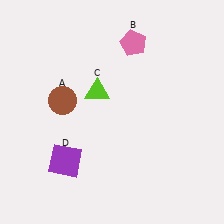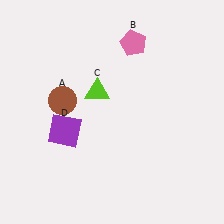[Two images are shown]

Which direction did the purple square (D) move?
The purple square (D) moved up.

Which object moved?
The purple square (D) moved up.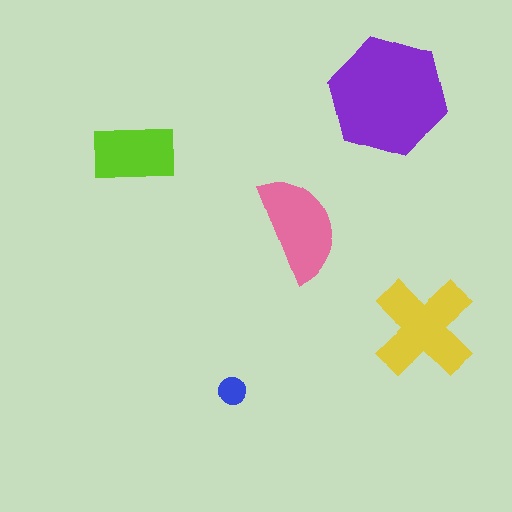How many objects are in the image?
There are 5 objects in the image.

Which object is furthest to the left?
The lime rectangle is leftmost.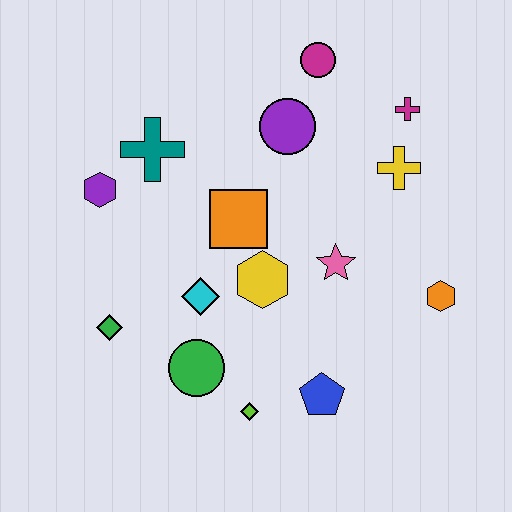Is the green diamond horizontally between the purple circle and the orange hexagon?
No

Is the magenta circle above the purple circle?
Yes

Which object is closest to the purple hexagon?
The teal cross is closest to the purple hexagon.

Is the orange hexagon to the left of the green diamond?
No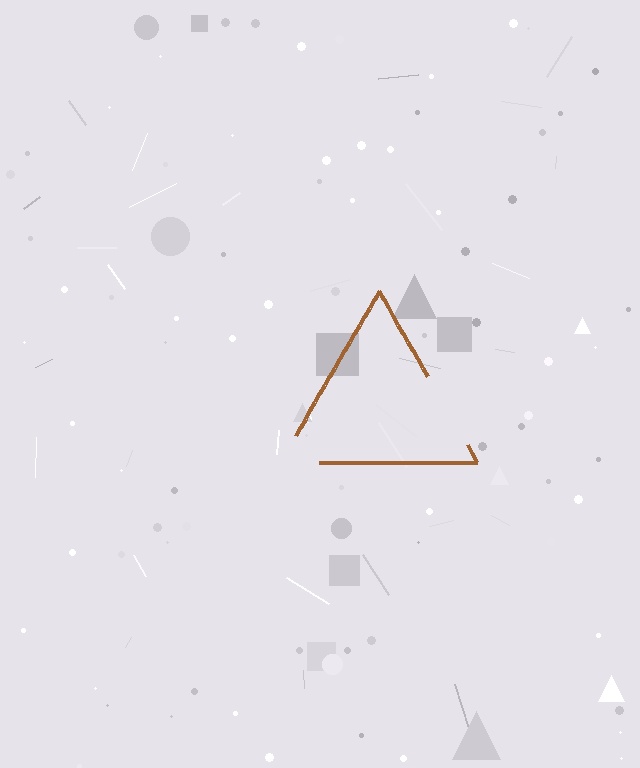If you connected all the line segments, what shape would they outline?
They would outline a triangle.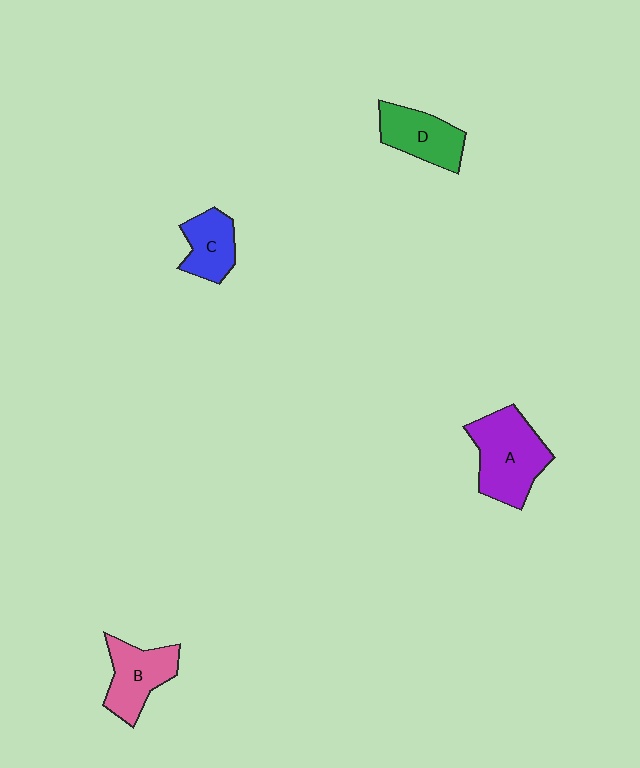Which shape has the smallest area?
Shape C (blue).